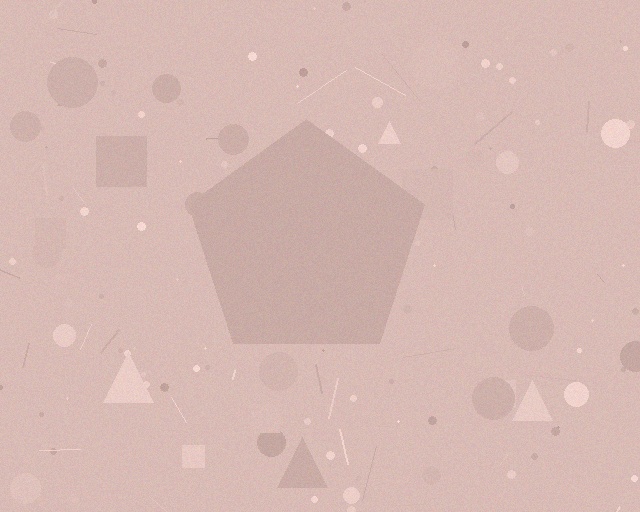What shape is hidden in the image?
A pentagon is hidden in the image.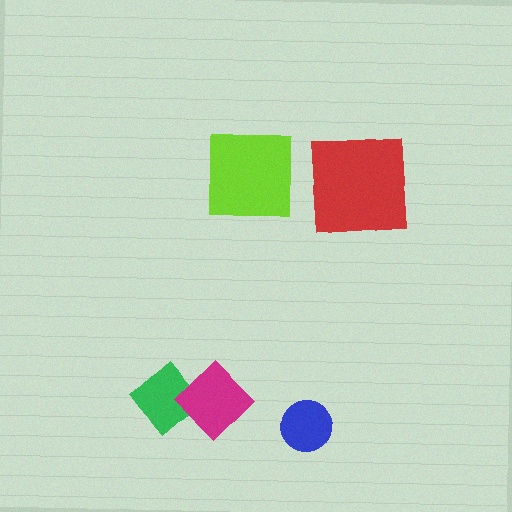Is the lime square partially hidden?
No, no other shape covers it.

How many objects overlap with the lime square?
0 objects overlap with the lime square.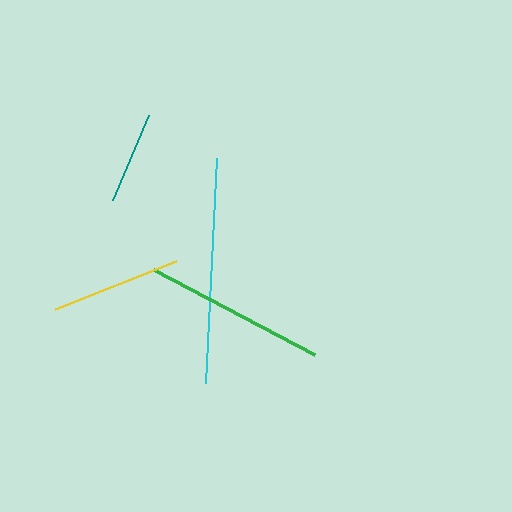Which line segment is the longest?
The cyan line is the longest at approximately 225 pixels.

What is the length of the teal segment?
The teal segment is approximately 92 pixels long.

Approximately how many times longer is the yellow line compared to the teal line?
The yellow line is approximately 1.4 times the length of the teal line.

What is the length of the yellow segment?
The yellow segment is approximately 131 pixels long.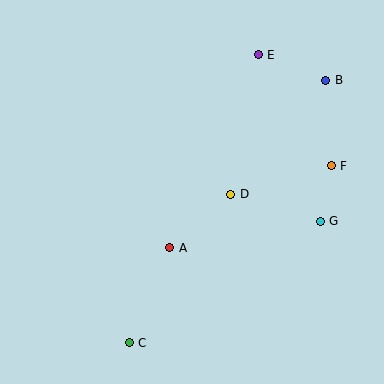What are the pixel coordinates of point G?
Point G is at (320, 221).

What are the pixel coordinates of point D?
Point D is at (231, 194).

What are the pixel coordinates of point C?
Point C is at (129, 343).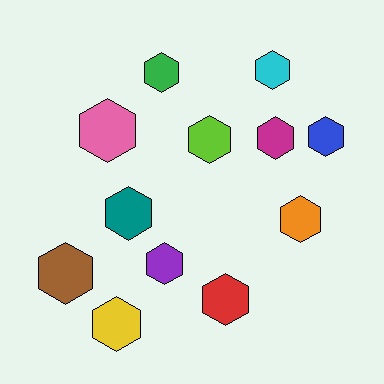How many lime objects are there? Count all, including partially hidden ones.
There is 1 lime object.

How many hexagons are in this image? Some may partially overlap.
There are 12 hexagons.